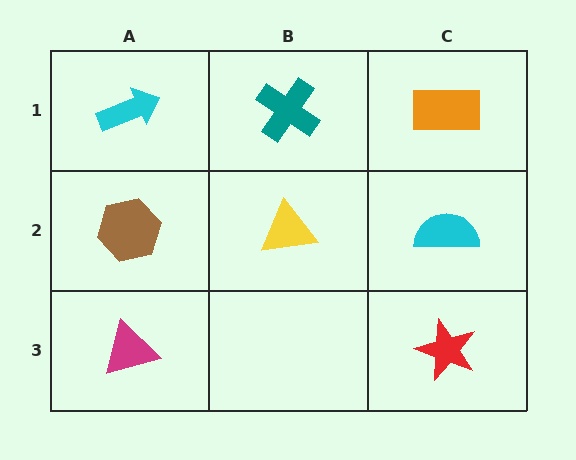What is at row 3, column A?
A magenta triangle.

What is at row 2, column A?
A brown hexagon.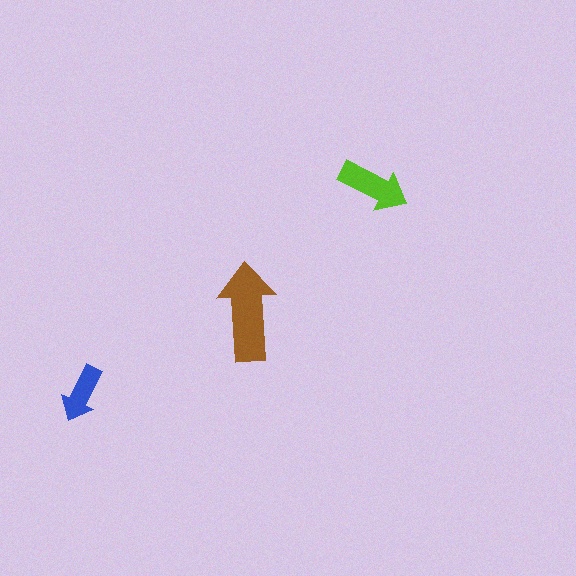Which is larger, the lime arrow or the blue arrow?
The lime one.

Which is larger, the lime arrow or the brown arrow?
The brown one.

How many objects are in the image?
There are 3 objects in the image.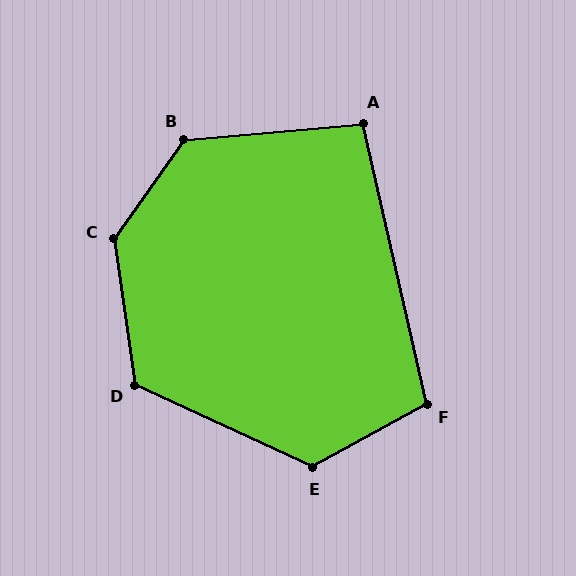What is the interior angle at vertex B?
Approximately 131 degrees (obtuse).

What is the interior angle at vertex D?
Approximately 123 degrees (obtuse).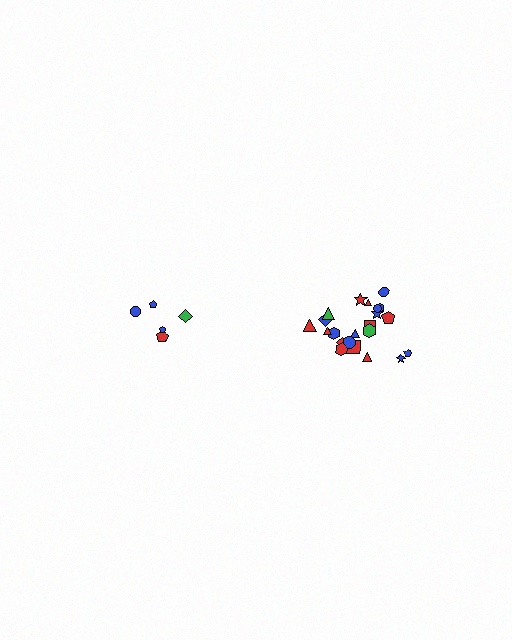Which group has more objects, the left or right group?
The right group.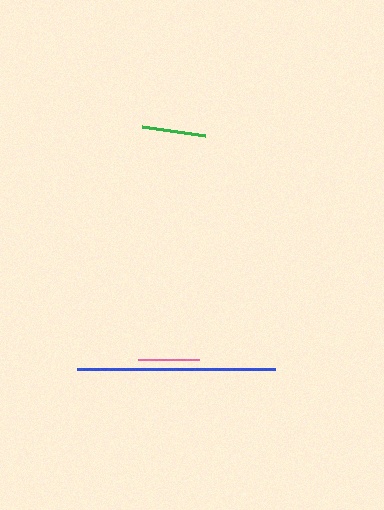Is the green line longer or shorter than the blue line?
The blue line is longer than the green line.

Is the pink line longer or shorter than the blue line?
The blue line is longer than the pink line.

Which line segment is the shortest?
The pink line is the shortest at approximately 61 pixels.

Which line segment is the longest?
The blue line is the longest at approximately 198 pixels.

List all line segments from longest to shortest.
From longest to shortest: blue, green, pink.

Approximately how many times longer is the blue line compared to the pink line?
The blue line is approximately 3.2 times the length of the pink line.